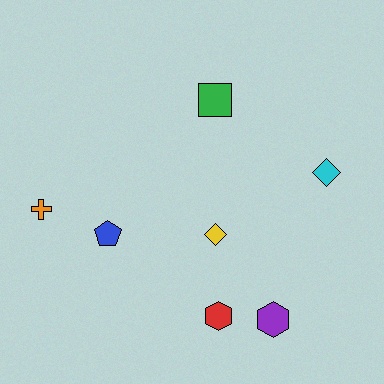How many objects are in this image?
There are 7 objects.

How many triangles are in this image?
There are no triangles.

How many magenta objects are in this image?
There are no magenta objects.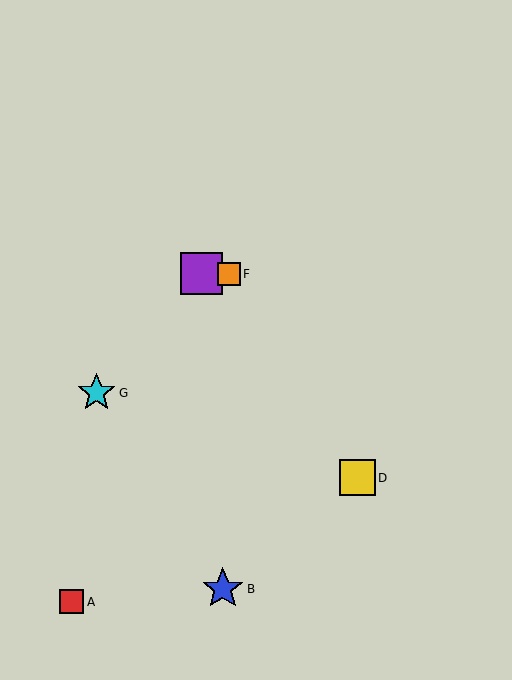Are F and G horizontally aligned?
No, F is at y≈274 and G is at y≈393.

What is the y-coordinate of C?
Object C is at y≈274.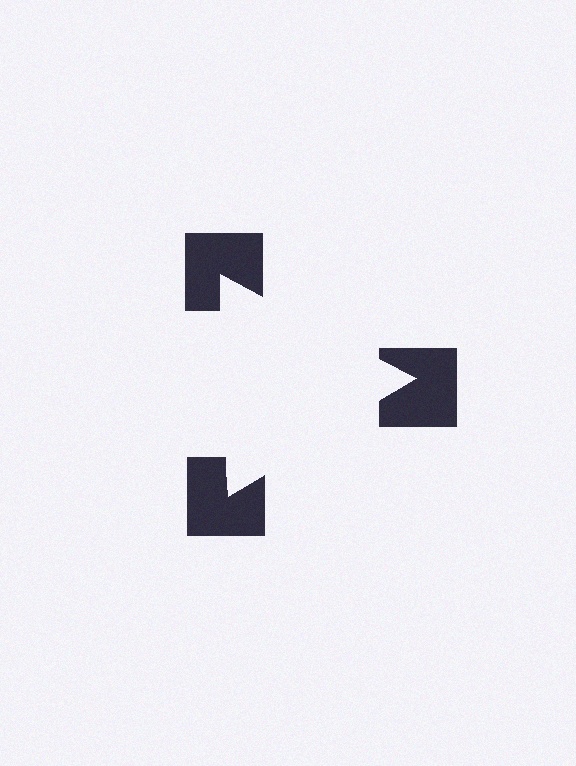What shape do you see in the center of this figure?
An illusory triangle — its edges are inferred from the aligned wedge cuts in the notched squares, not physically drawn.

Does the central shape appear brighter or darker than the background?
It typically appears slightly brighter than the background, even though no actual brightness change is drawn.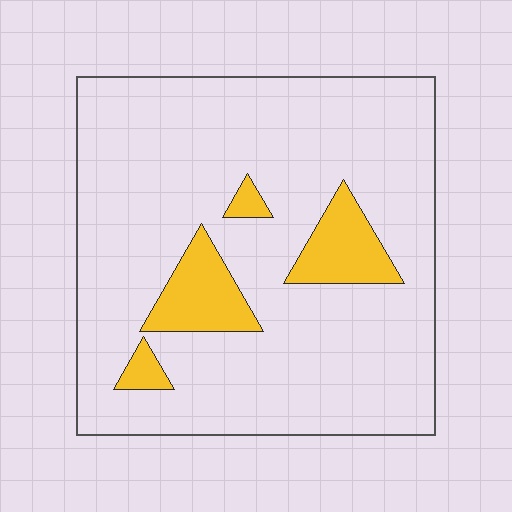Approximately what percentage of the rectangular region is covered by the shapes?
Approximately 15%.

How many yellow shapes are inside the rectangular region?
4.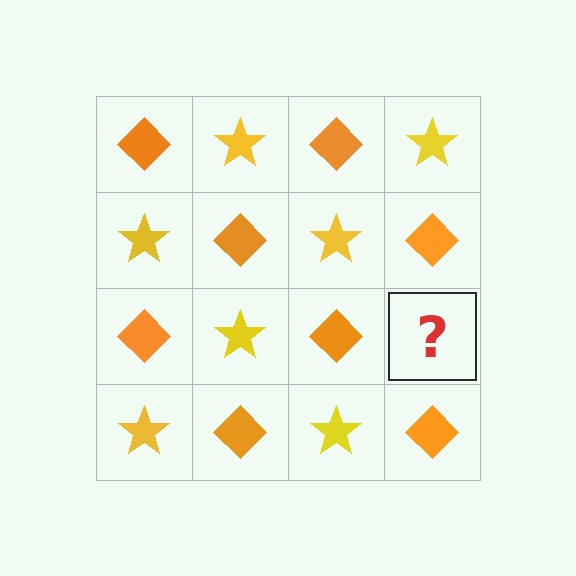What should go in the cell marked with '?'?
The missing cell should contain a yellow star.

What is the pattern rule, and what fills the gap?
The rule is that it alternates orange diamond and yellow star in a checkerboard pattern. The gap should be filled with a yellow star.